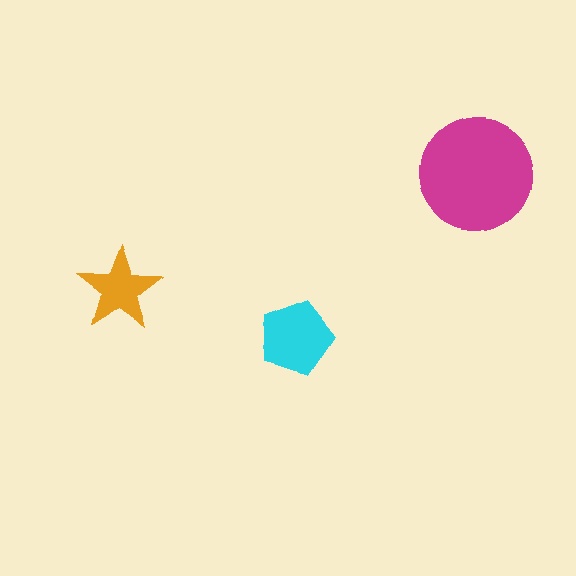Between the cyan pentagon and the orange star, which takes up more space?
The cyan pentagon.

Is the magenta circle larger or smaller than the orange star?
Larger.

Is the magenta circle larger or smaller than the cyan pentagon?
Larger.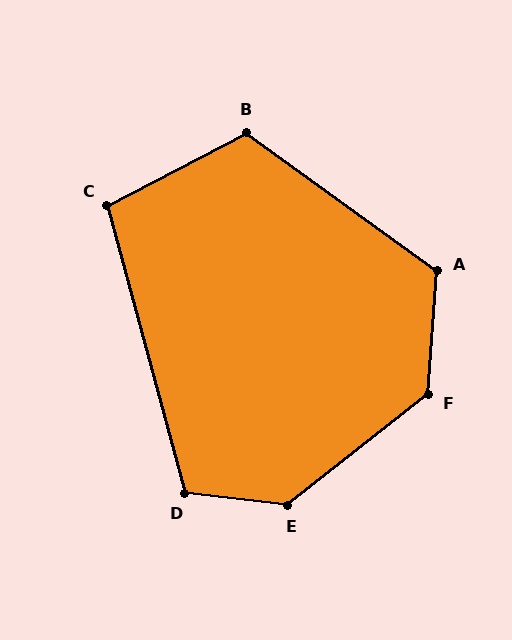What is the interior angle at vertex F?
Approximately 132 degrees (obtuse).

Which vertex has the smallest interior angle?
C, at approximately 103 degrees.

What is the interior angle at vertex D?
Approximately 111 degrees (obtuse).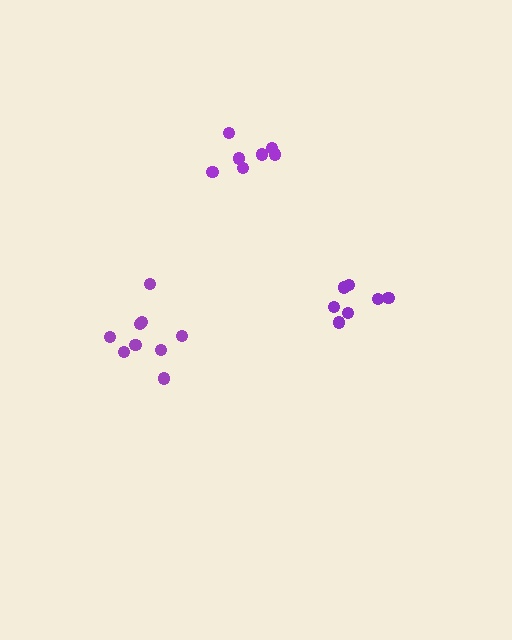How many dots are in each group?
Group 1: 9 dots, Group 2: 7 dots, Group 3: 7 dots (23 total).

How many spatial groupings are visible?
There are 3 spatial groupings.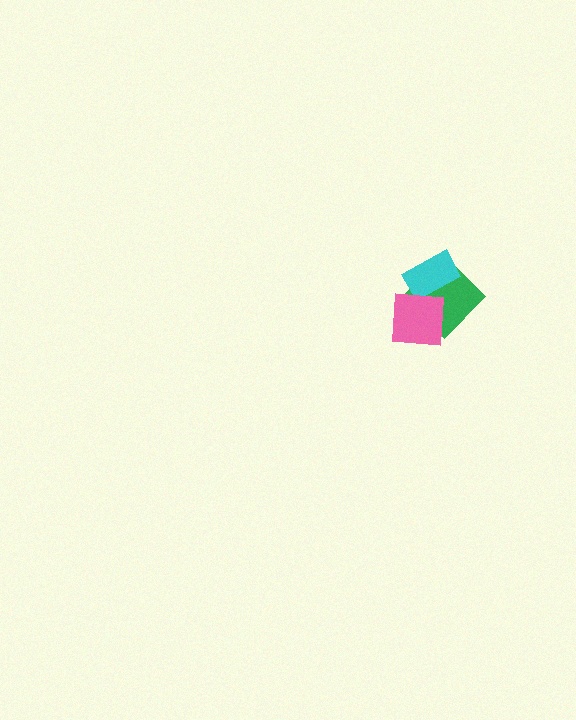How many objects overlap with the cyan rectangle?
2 objects overlap with the cyan rectangle.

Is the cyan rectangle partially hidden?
Yes, it is partially covered by another shape.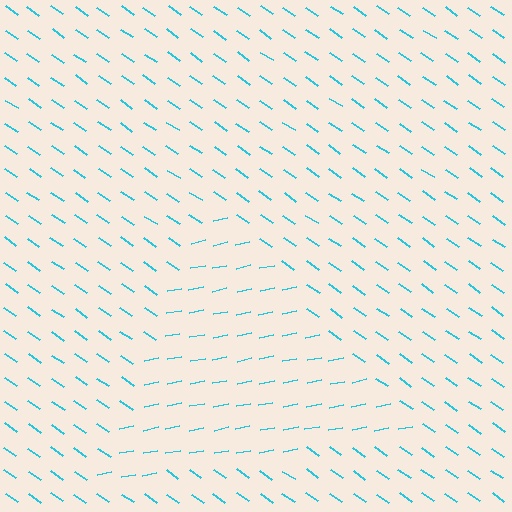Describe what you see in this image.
The image is filled with small cyan line segments. A triangle region in the image has lines oriented differently from the surrounding lines, creating a visible texture boundary.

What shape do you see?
I see a triangle.